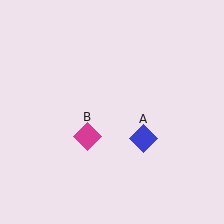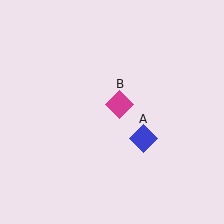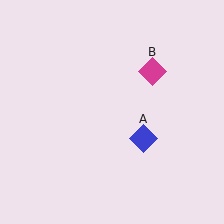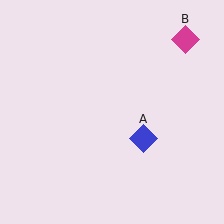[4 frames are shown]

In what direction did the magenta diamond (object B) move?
The magenta diamond (object B) moved up and to the right.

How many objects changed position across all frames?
1 object changed position: magenta diamond (object B).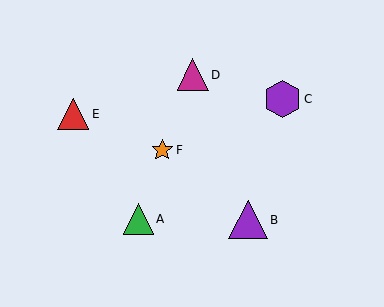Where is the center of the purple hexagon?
The center of the purple hexagon is at (283, 99).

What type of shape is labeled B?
Shape B is a purple triangle.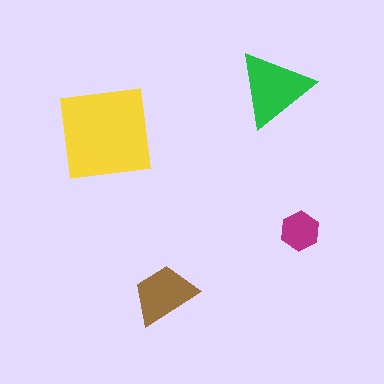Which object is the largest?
The yellow square.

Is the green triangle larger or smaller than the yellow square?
Smaller.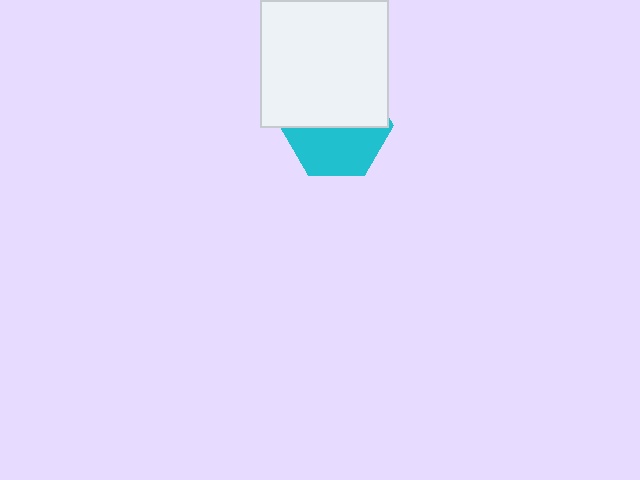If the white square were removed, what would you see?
You would see the complete cyan hexagon.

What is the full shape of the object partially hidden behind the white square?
The partially hidden object is a cyan hexagon.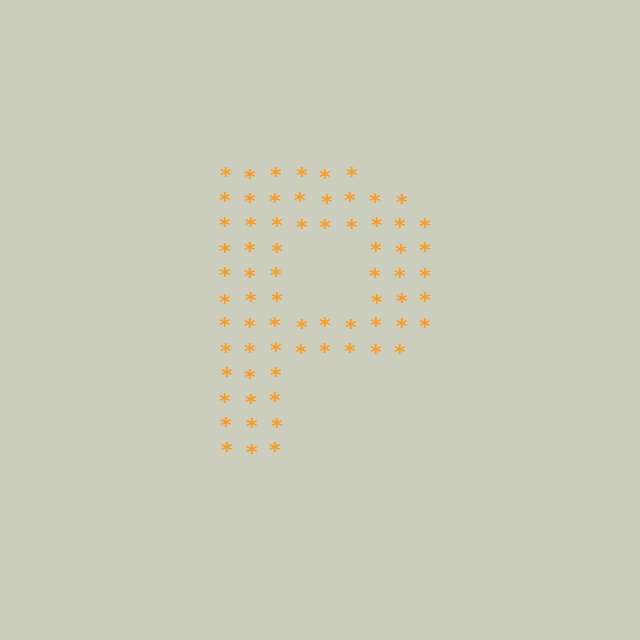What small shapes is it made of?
It is made of small asterisks.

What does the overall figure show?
The overall figure shows the letter P.